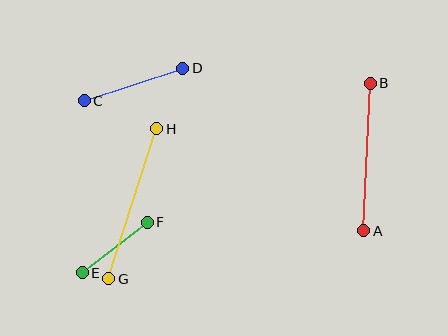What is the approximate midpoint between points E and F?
The midpoint is at approximately (115, 248) pixels.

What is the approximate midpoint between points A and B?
The midpoint is at approximately (367, 157) pixels.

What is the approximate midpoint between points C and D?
The midpoint is at approximately (133, 85) pixels.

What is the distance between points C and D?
The distance is approximately 104 pixels.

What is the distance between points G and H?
The distance is approximately 157 pixels.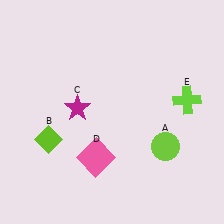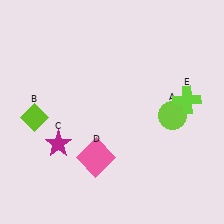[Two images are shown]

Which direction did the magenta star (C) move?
The magenta star (C) moved down.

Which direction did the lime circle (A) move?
The lime circle (A) moved up.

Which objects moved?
The objects that moved are: the lime circle (A), the lime diamond (B), the magenta star (C).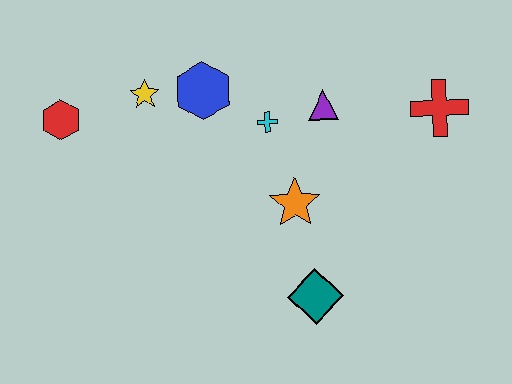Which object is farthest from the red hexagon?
The red cross is farthest from the red hexagon.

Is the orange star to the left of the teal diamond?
Yes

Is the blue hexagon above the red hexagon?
Yes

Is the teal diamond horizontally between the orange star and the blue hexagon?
No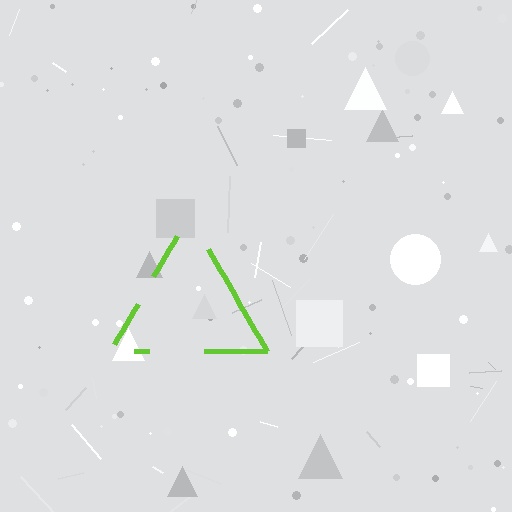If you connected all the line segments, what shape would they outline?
They would outline a triangle.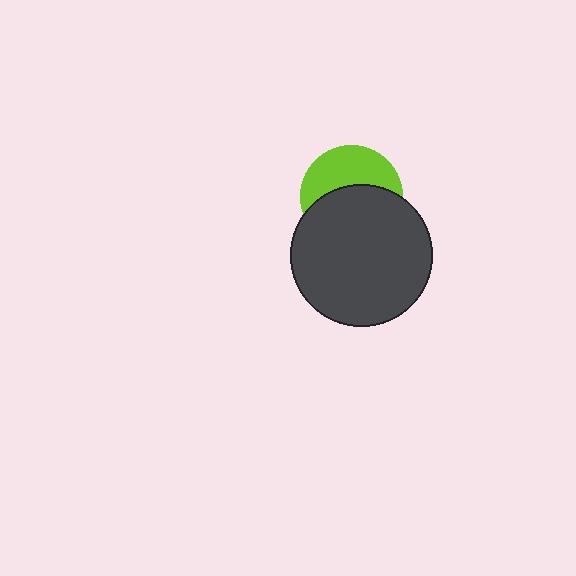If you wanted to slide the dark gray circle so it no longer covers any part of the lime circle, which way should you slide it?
Slide it down — that is the most direct way to separate the two shapes.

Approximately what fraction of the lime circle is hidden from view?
Roughly 56% of the lime circle is hidden behind the dark gray circle.